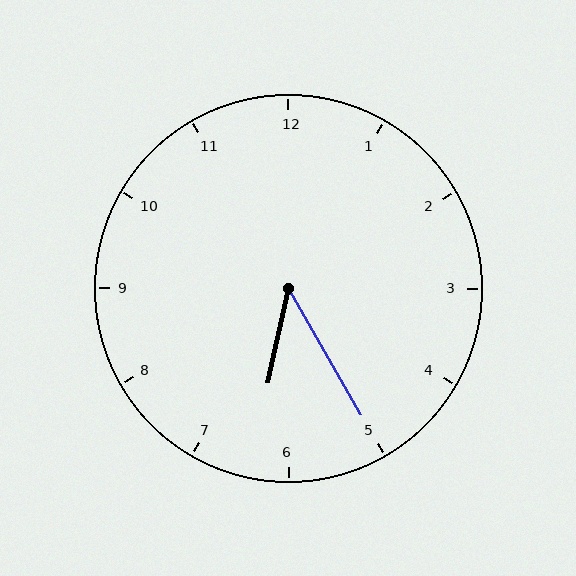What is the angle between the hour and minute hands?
Approximately 42 degrees.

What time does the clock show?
6:25.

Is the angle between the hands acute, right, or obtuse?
It is acute.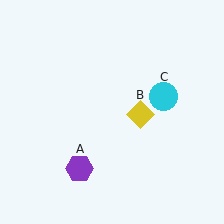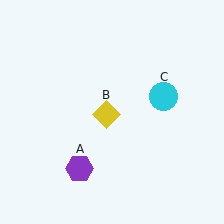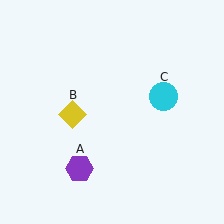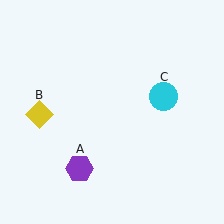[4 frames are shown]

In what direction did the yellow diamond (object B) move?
The yellow diamond (object B) moved left.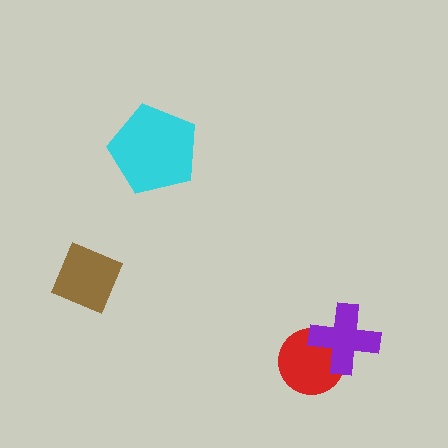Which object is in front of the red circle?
The purple cross is in front of the red circle.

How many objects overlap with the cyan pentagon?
0 objects overlap with the cyan pentagon.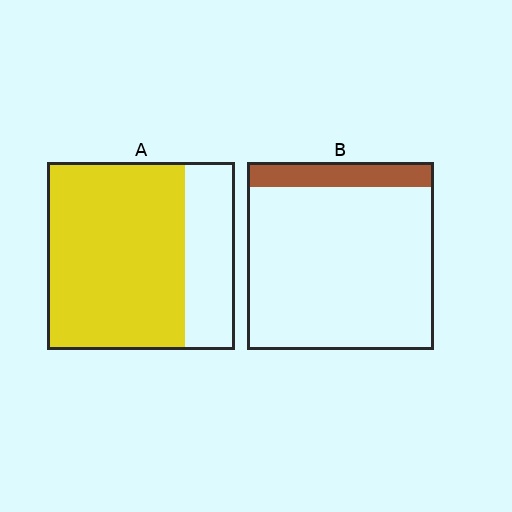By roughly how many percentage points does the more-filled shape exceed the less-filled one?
By roughly 60 percentage points (A over B).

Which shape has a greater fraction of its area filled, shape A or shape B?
Shape A.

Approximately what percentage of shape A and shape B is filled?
A is approximately 75% and B is approximately 15%.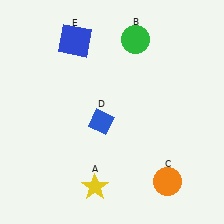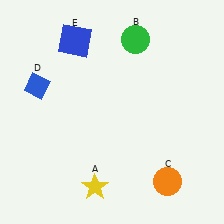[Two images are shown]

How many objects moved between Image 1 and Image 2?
1 object moved between the two images.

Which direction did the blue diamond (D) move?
The blue diamond (D) moved left.